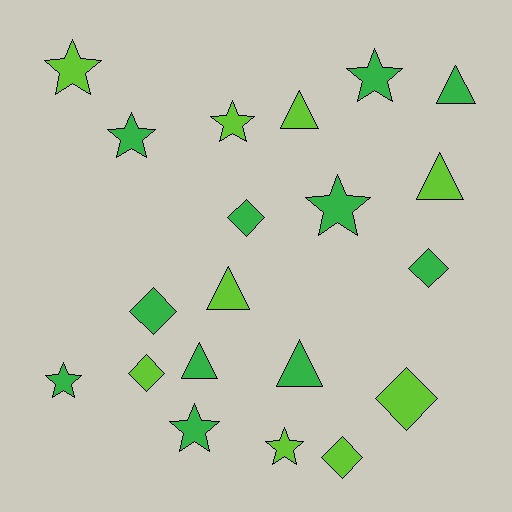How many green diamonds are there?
There are 3 green diamonds.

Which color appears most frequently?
Green, with 11 objects.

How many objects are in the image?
There are 20 objects.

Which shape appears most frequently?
Star, with 8 objects.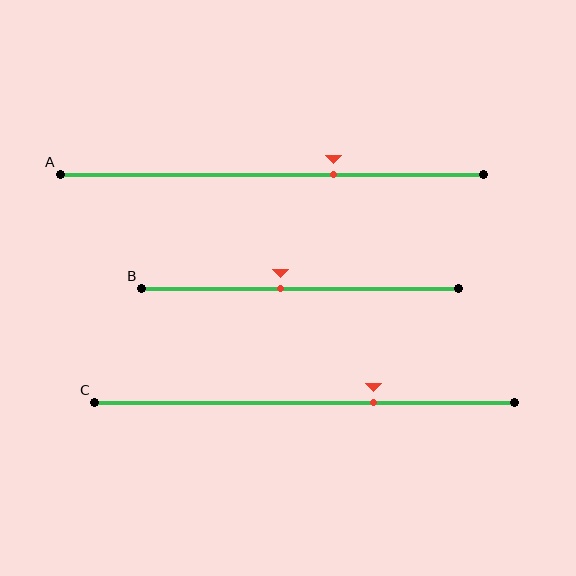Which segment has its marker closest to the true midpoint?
Segment B has its marker closest to the true midpoint.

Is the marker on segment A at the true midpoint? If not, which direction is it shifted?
No, the marker on segment A is shifted to the right by about 14% of the segment length.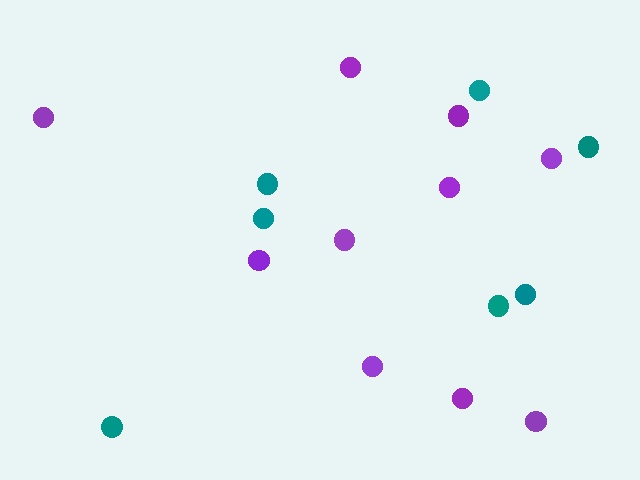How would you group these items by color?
There are 2 groups: one group of teal circles (7) and one group of purple circles (10).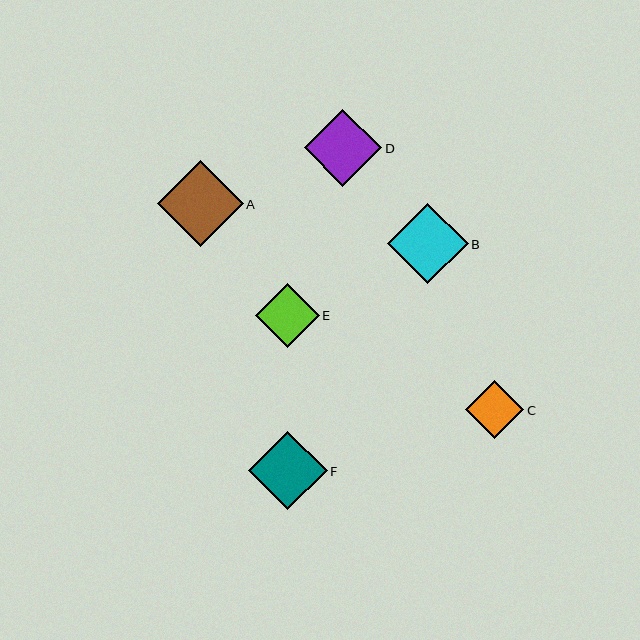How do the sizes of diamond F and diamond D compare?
Diamond F and diamond D are approximately the same size.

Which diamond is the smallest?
Diamond C is the smallest with a size of approximately 58 pixels.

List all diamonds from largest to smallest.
From largest to smallest: A, B, F, D, E, C.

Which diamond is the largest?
Diamond A is the largest with a size of approximately 86 pixels.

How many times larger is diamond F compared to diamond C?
Diamond F is approximately 1.4 times the size of diamond C.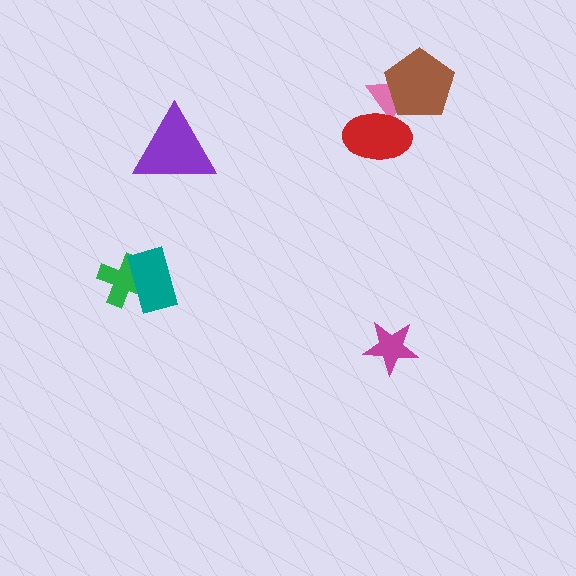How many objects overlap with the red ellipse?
1 object overlaps with the red ellipse.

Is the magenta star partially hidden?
No, no other shape covers it.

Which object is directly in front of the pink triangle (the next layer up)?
The brown pentagon is directly in front of the pink triangle.